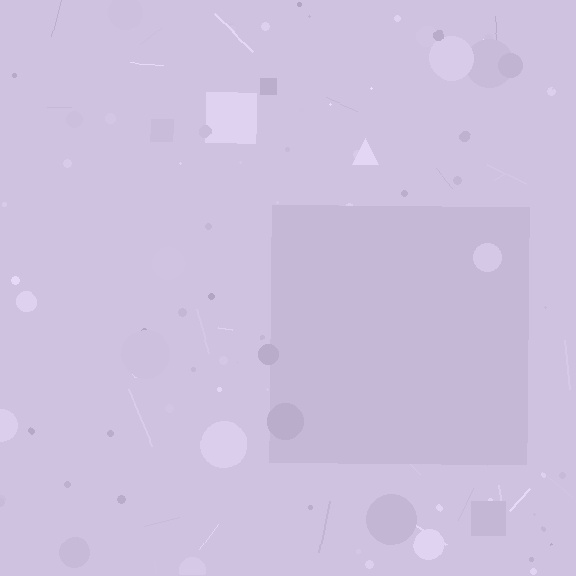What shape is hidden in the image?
A square is hidden in the image.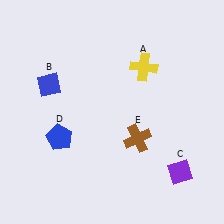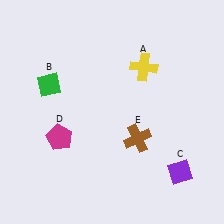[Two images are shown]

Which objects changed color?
B changed from blue to green. D changed from blue to magenta.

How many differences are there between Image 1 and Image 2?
There are 2 differences between the two images.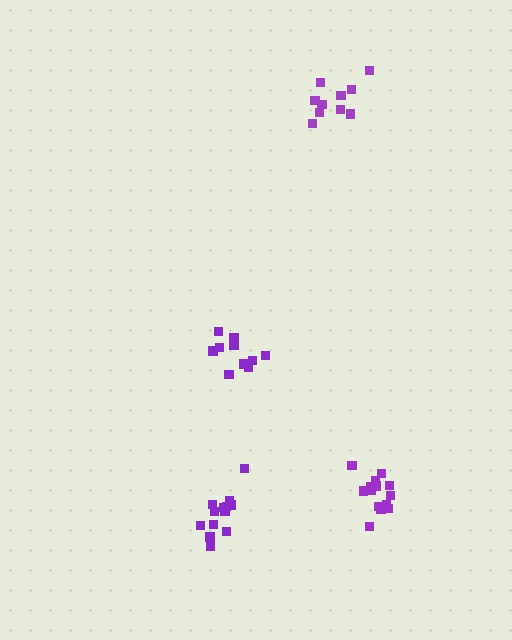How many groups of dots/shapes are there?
There are 4 groups.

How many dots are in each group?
Group 1: 15 dots, Group 2: 13 dots, Group 3: 10 dots, Group 4: 10 dots (48 total).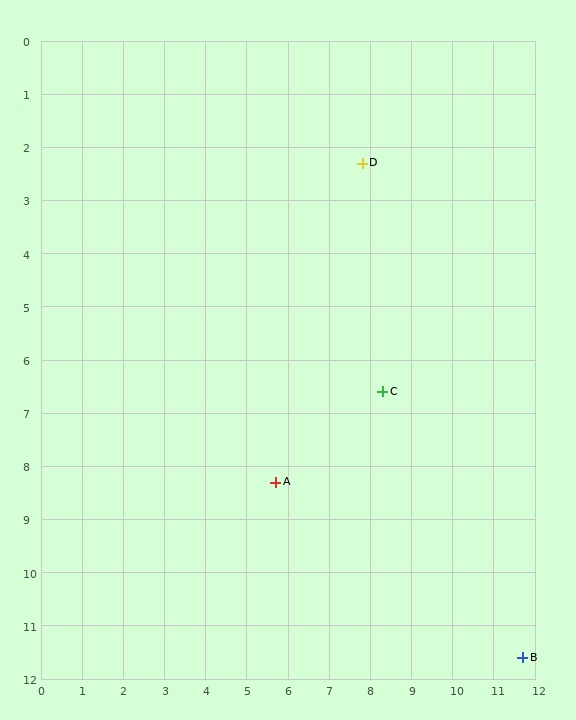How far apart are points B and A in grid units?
Points B and A are about 6.8 grid units apart.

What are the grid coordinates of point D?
Point D is at approximately (7.8, 2.3).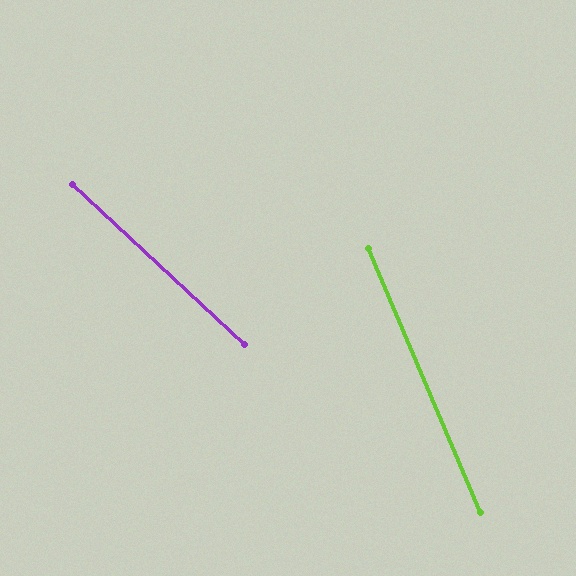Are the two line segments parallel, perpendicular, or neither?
Neither parallel nor perpendicular — they differ by about 24°.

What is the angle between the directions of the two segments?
Approximately 24 degrees.